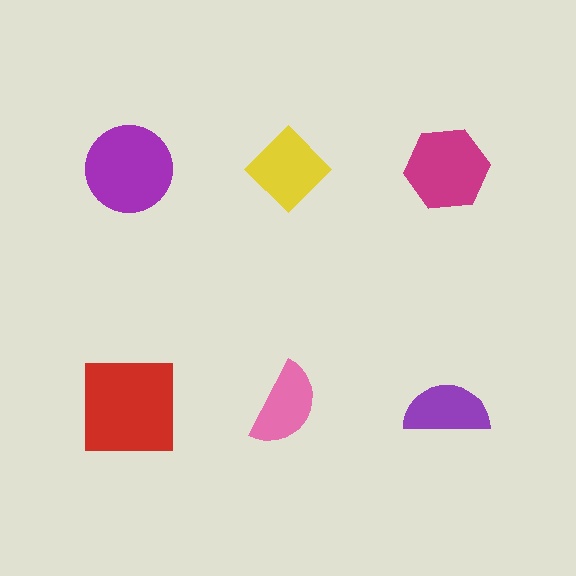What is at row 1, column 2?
A yellow diamond.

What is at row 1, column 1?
A purple circle.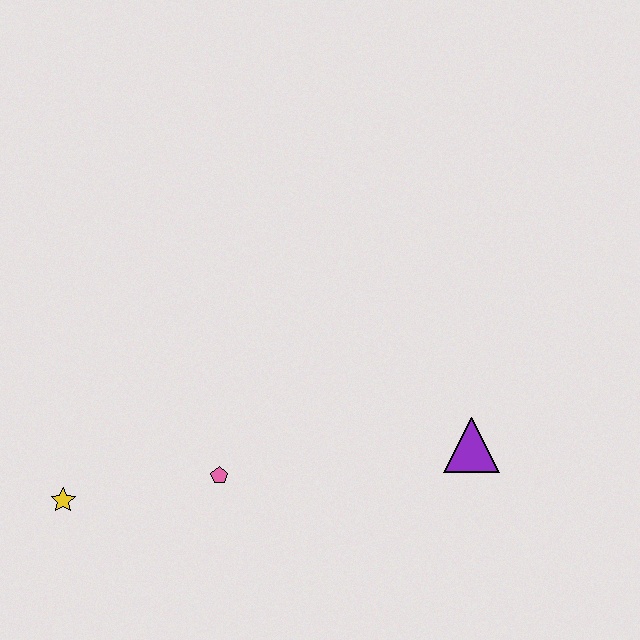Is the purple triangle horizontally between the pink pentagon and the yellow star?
No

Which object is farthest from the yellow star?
The purple triangle is farthest from the yellow star.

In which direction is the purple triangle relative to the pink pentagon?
The purple triangle is to the right of the pink pentagon.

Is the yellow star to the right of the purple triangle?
No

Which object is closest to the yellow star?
The pink pentagon is closest to the yellow star.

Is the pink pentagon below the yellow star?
No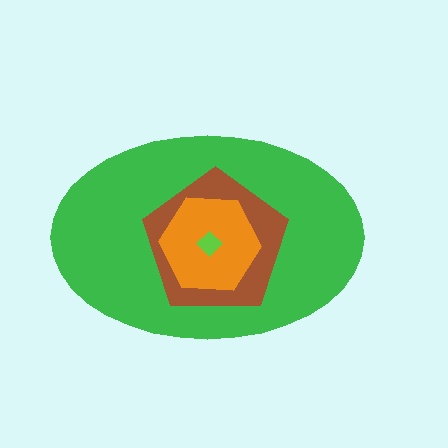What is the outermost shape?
The green ellipse.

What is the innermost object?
The lime diamond.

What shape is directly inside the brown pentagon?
The orange hexagon.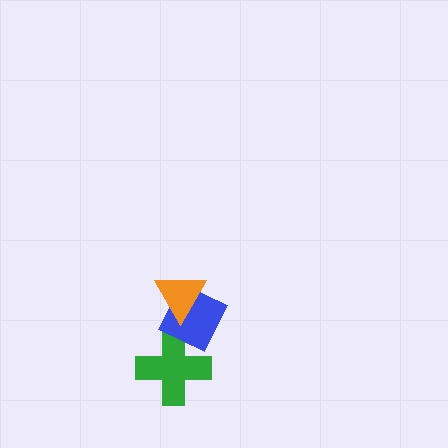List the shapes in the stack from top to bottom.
From top to bottom: the orange triangle, the blue diamond, the green cross.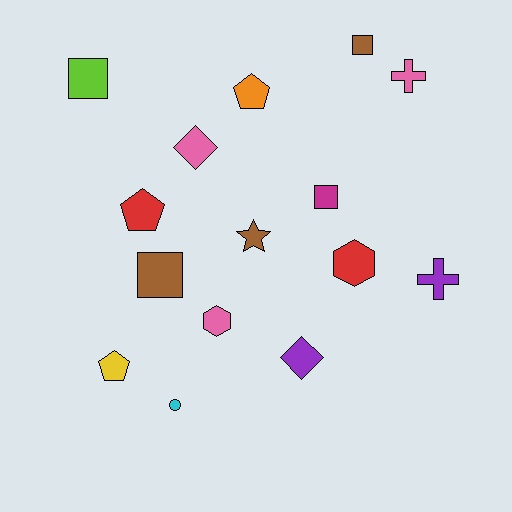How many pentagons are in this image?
There are 3 pentagons.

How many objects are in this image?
There are 15 objects.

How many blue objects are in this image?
There are no blue objects.